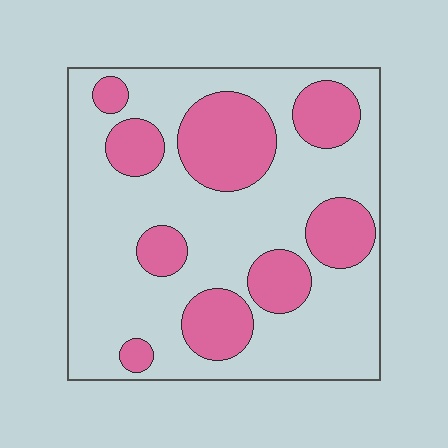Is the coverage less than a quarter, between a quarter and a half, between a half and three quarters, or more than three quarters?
Between a quarter and a half.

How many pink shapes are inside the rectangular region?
9.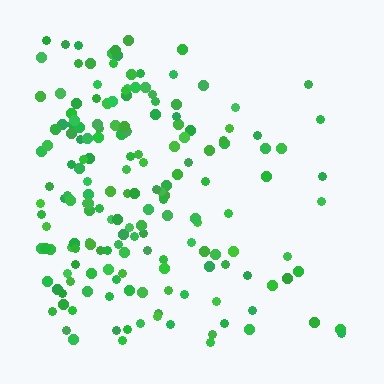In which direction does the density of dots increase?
From right to left, with the left side densest.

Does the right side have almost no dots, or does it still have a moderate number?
Still a moderate number, just noticeably fewer than the left.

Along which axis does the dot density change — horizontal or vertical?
Horizontal.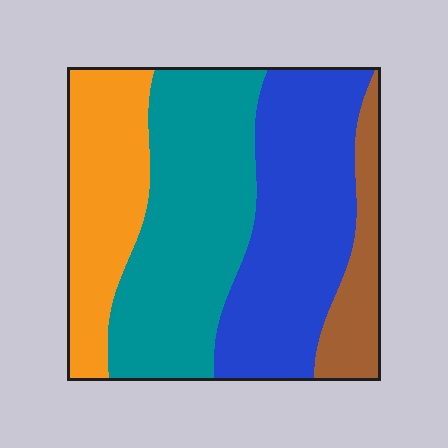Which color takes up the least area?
Brown, at roughly 10%.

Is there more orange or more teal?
Teal.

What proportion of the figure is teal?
Teal takes up about one third (1/3) of the figure.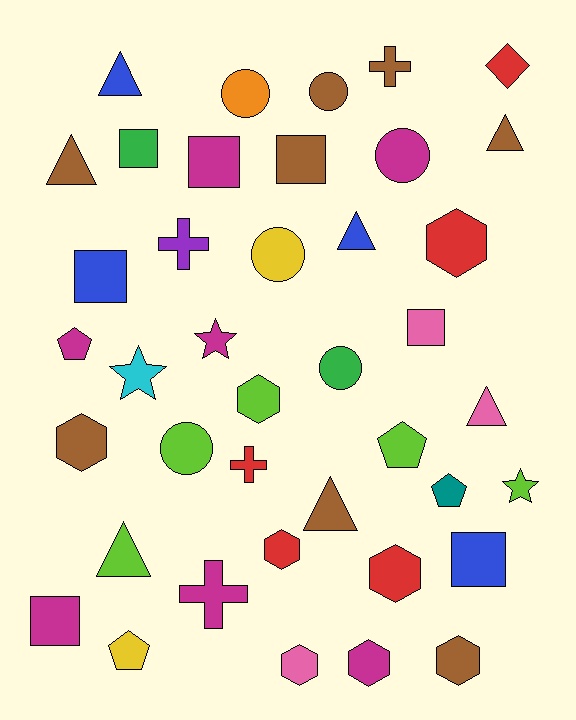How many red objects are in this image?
There are 5 red objects.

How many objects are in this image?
There are 40 objects.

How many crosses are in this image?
There are 4 crosses.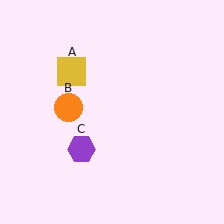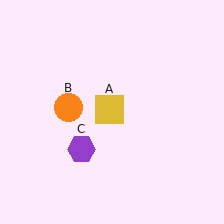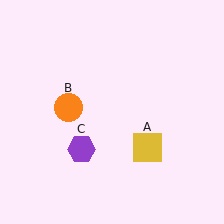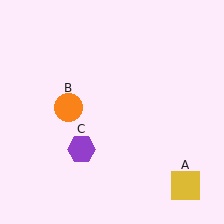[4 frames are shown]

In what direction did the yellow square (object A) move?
The yellow square (object A) moved down and to the right.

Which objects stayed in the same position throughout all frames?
Orange circle (object B) and purple hexagon (object C) remained stationary.